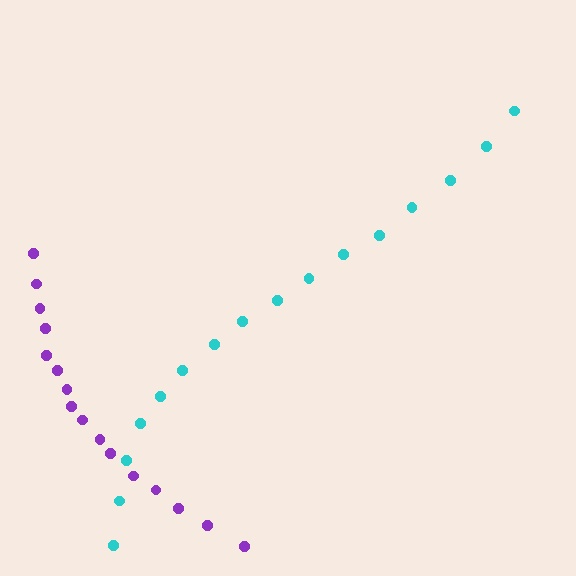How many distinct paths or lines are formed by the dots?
There are 2 distinct paths.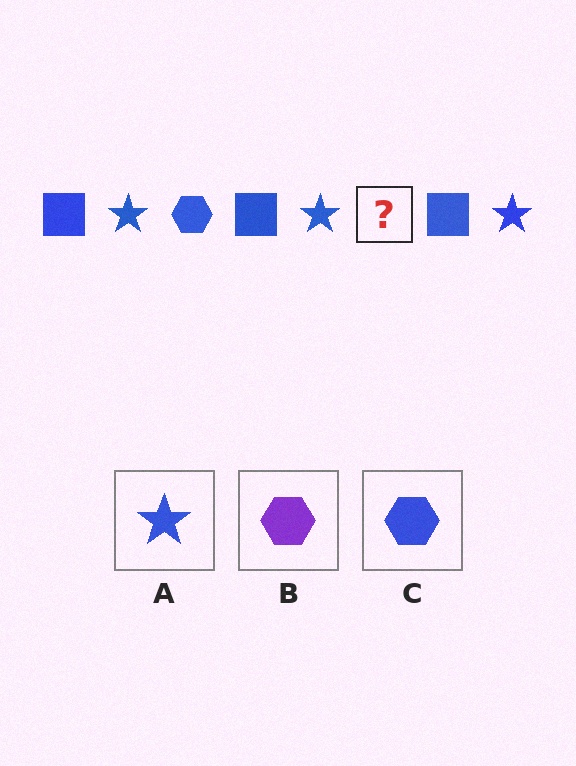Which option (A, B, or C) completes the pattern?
C.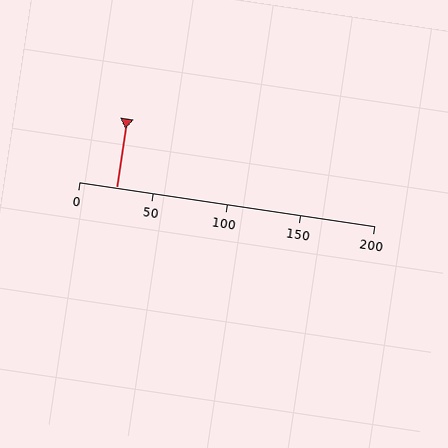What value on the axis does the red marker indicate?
The marker indicates approximately 25.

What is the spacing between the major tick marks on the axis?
The major ticks are spaced 50 apart.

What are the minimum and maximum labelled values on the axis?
The axis runs from 0 to 200.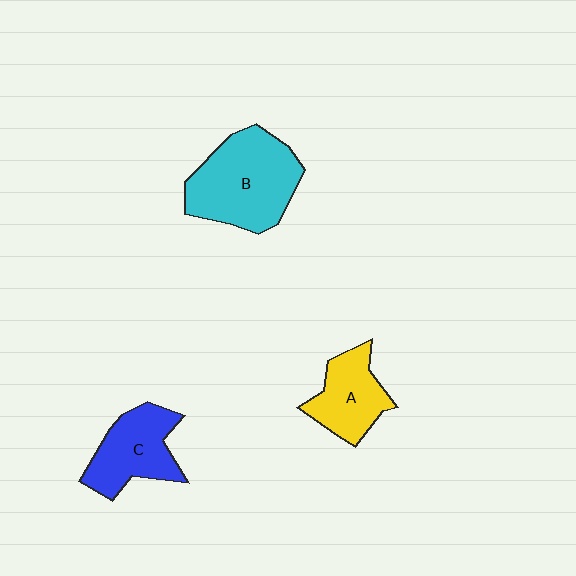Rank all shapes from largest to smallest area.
From largest to smallest: B (cyan), C (blue), A (yellow).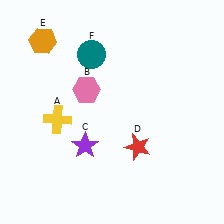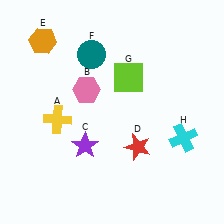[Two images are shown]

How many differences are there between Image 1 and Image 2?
There are 2 differences between the two images.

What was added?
A lime square (G), a cyan cross (H) were added in Image 2.